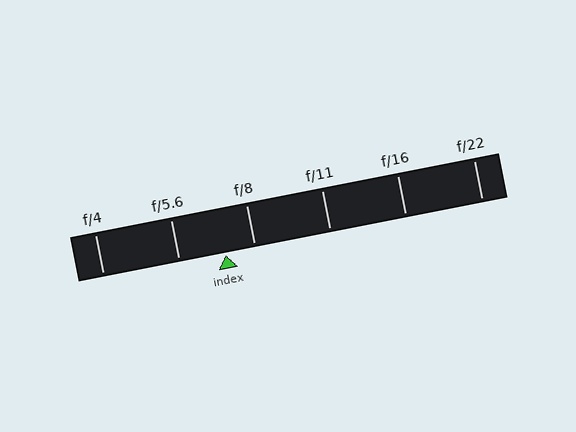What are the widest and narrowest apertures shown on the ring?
The widest aperture shown is f/4 and the narrowest is f/22.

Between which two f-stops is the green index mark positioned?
The index mark is between f/5.6 and f/8.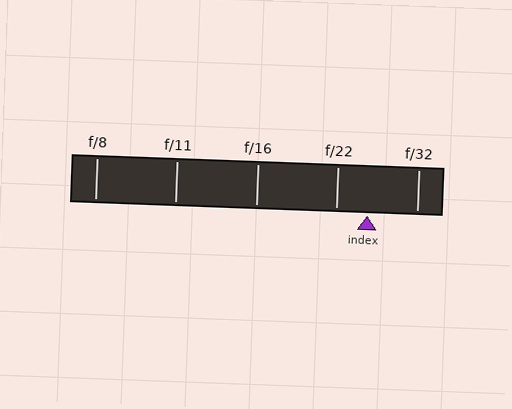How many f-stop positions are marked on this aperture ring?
There are 5 f-stop positions marked.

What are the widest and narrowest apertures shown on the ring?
The widest aperture shown is f/8 and the narrowest is f/32.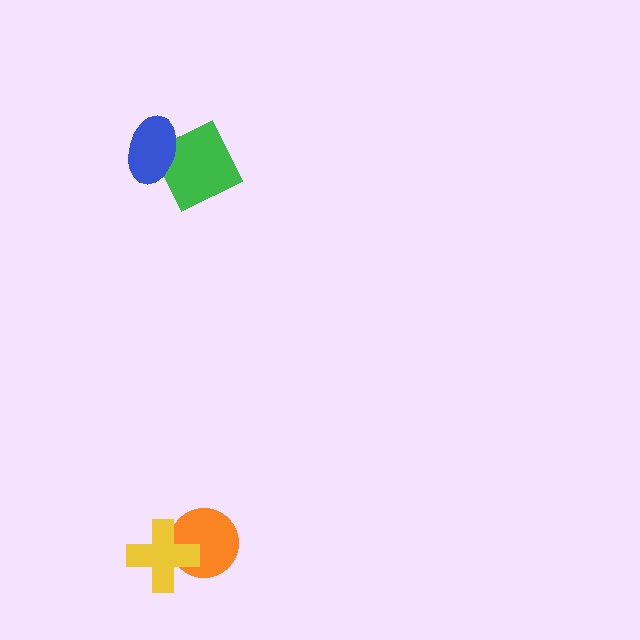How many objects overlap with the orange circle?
1 object overlaps with the orange circle.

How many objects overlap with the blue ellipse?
1 object overlaps with the blue ellipse.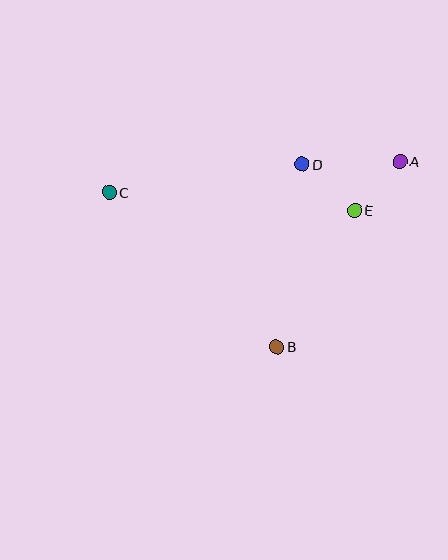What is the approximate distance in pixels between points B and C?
The distance between B and C is approximately 228 pixels.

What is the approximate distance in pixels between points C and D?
The distance between C and D is approximately 195 pixels.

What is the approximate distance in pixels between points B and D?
The distance between B and D is approximately 184 pixels.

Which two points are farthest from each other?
Points A and C are farthest from each other.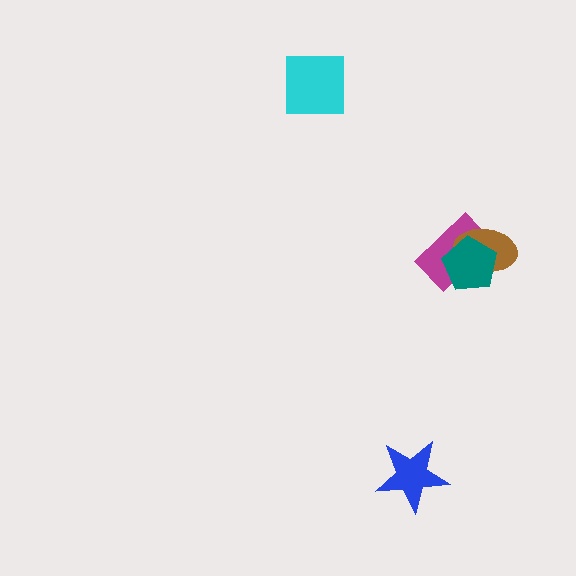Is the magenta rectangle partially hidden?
Yes, it is partially covered by another shape.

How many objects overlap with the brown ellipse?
2 objects overlap with the brown ellipse.